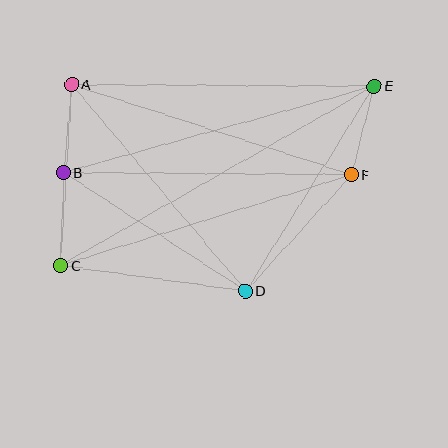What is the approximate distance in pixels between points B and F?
The distance between B and F is approximately 288 pixels.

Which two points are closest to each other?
Points A and B are closest to each other.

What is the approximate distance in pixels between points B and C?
The distance between B and C is approximately 93 pixels.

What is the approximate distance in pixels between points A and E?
The distance between A and E is approximately 303 pixels.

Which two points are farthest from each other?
Points C and E are farthest from each other.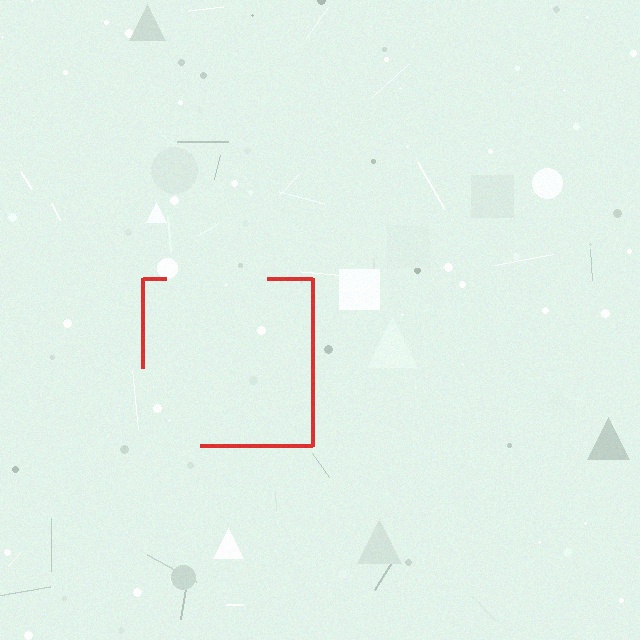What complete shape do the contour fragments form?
The contour fragments form a square.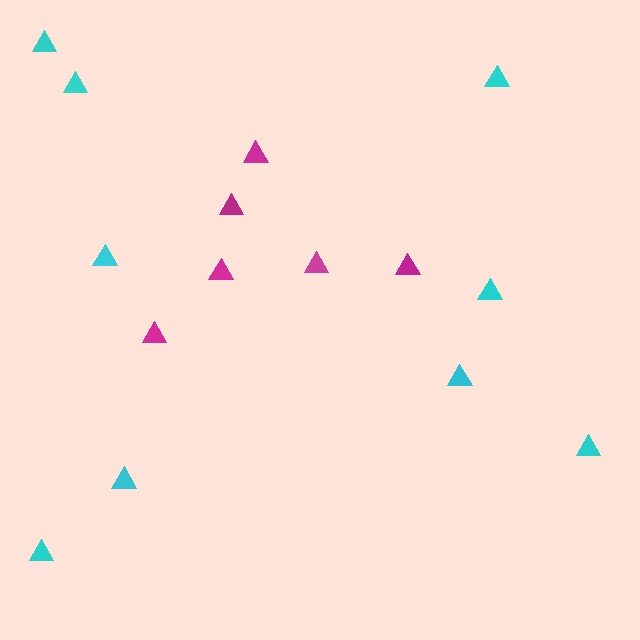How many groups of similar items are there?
There are 2 groups: one group of cyan triangles (9) and one group of magenta triangles (6).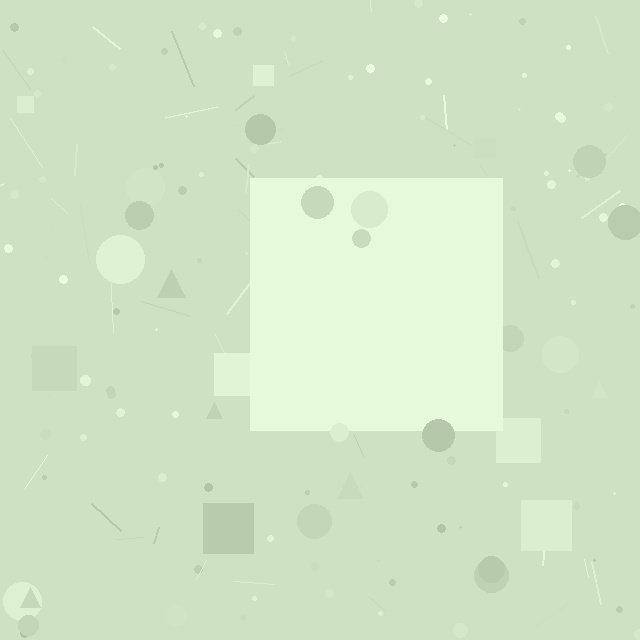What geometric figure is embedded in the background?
A square is embedded in the background.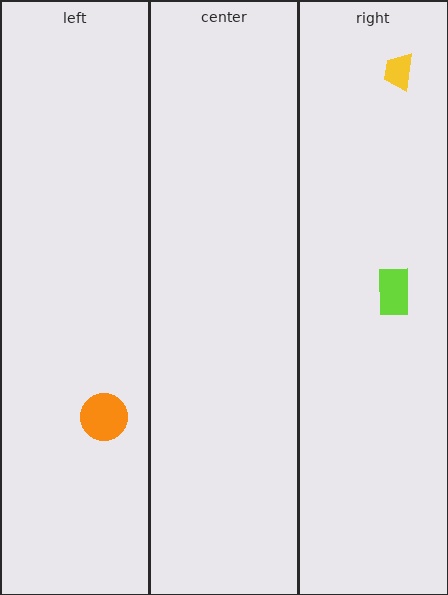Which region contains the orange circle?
The left region.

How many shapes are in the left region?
1.